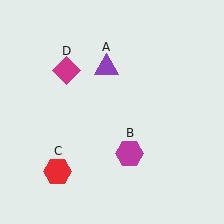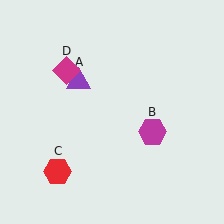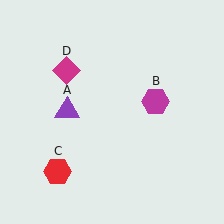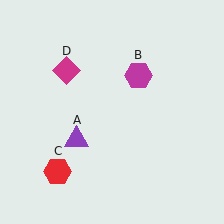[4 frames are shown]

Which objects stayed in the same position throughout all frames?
Red hexagon (object C) and magenta diamond (object D) remained stationary.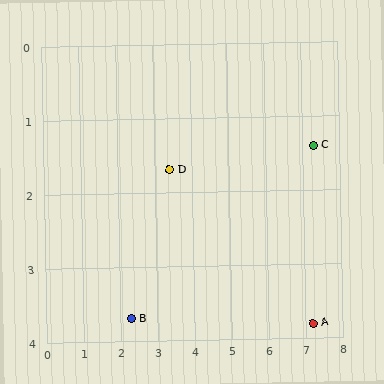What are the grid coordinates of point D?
Point D is at approximately (3.4, 1.7).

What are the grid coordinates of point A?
Point A is at approximately (7.2, 3.8).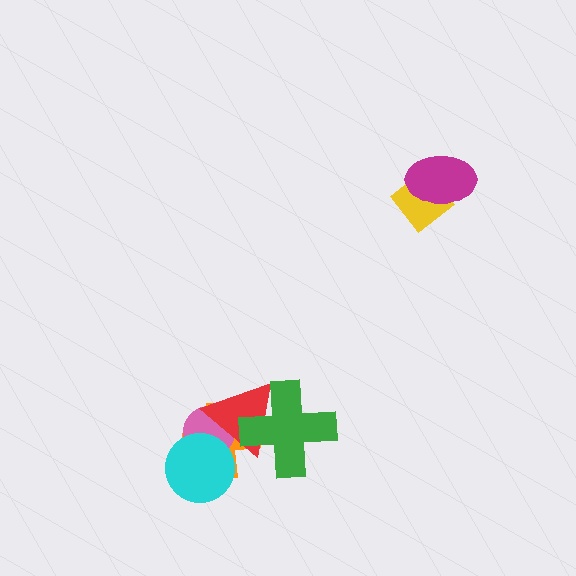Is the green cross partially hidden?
No, no other shape covers it.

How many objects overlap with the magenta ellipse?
1 object overlaps with the magenta ellipse.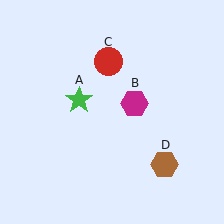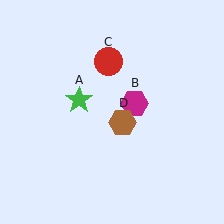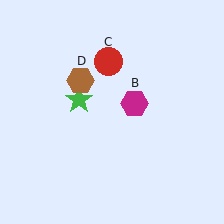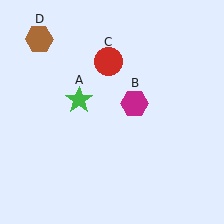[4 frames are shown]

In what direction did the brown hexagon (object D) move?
The brown hexagon (object D) moved up and to the left.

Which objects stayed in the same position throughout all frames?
Green star (object A) and magenta hexagon (object B) and red circle (object C) remained stationary.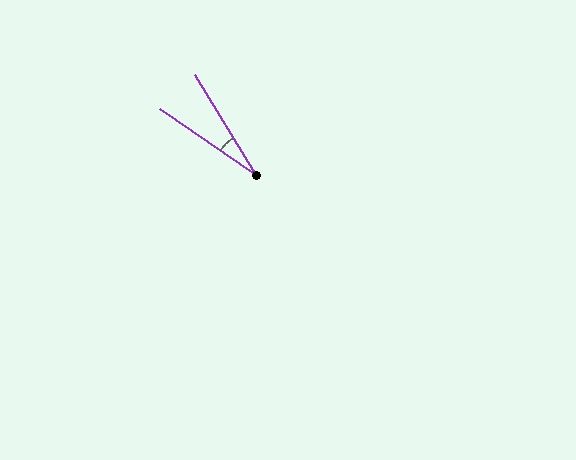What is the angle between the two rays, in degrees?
Approximately 24 degrees.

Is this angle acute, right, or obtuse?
It is acute.